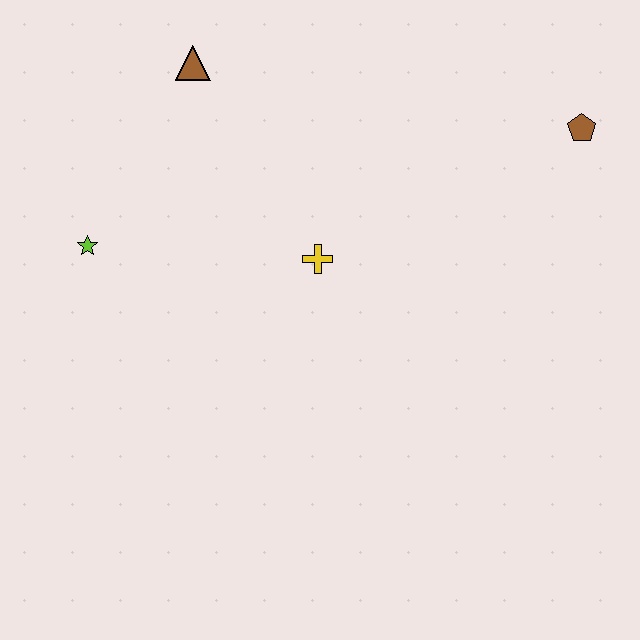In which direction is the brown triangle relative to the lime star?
The brown triangle is above the lime star.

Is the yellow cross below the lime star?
Yes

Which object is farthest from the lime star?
The brown pentagon is farthest from the lime star.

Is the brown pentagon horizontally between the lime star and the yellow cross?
No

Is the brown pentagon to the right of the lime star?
Yes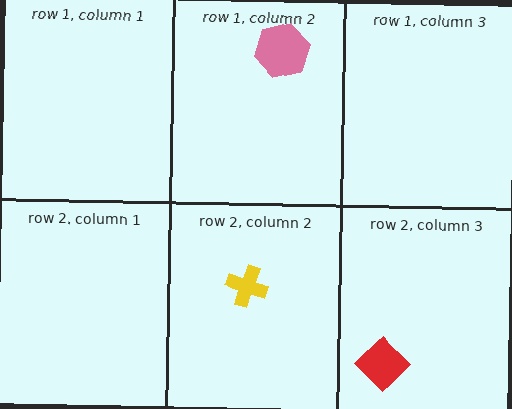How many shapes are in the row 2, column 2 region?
1.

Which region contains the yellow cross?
The row 2, column 2 region.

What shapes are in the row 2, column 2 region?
The yellow cross.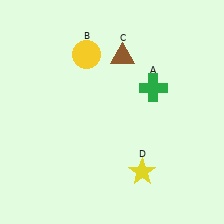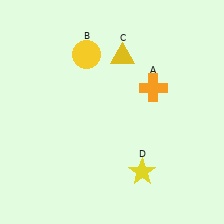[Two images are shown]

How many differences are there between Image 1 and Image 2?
There are 2 differences between the two images.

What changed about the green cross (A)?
In Image 1, A is green. In Image 2, it changed to orange.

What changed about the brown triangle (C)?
In Image 1, C is brown. In Image 2, it changed to yellow.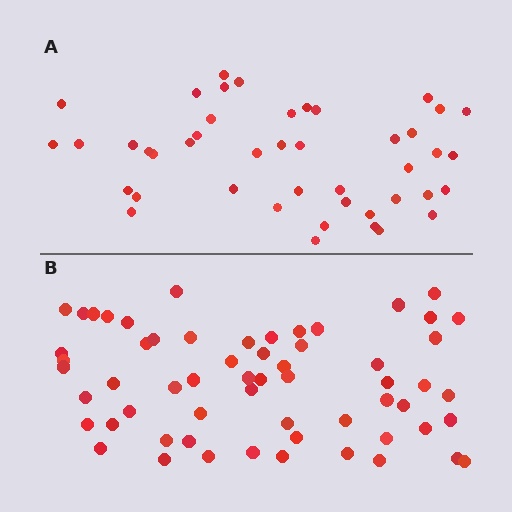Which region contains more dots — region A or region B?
Region B (the bottom region) has more dots.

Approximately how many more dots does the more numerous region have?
Region B has approximately 15 more dots than region A.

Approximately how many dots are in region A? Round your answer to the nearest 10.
About 40 dots. (The exact count is 44, which rounds to 40.)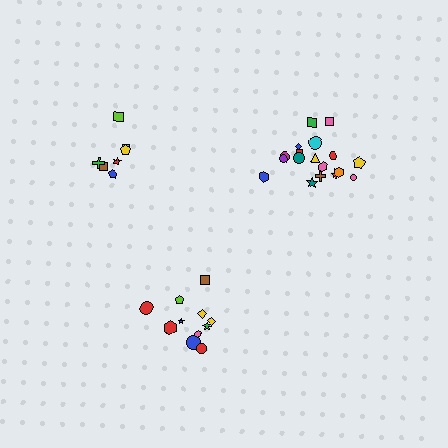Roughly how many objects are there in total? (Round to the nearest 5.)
Roughly 35 objects in total.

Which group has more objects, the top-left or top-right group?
The top-right group.